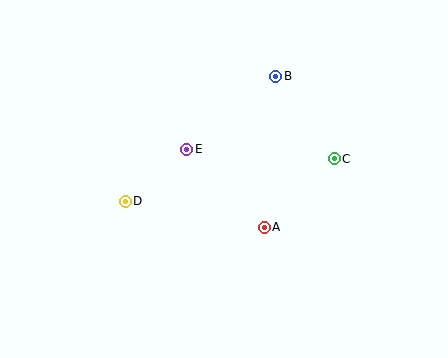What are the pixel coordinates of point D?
Point D is at (125, 201).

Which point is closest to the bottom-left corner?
Point D is closest to the bottom-left corner.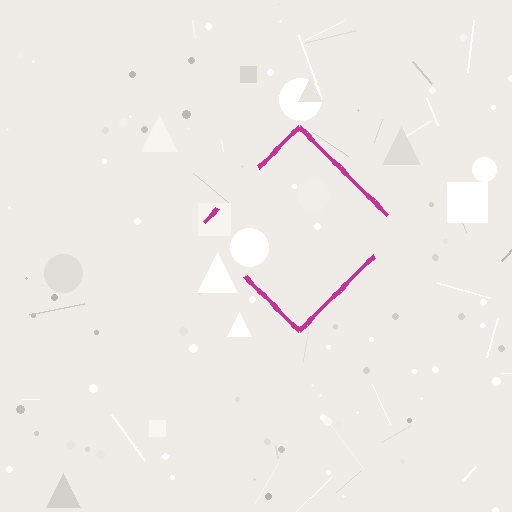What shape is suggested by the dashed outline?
The dashed outline suggests a diamond.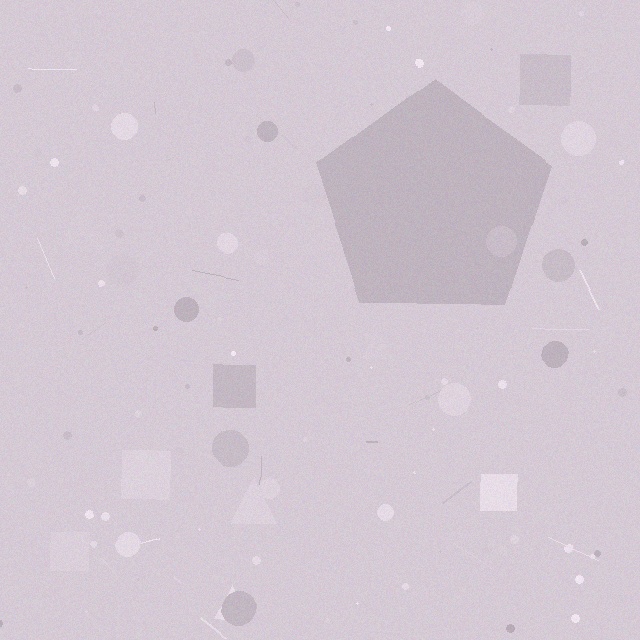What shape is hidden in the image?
A pentagon is hidden in the image.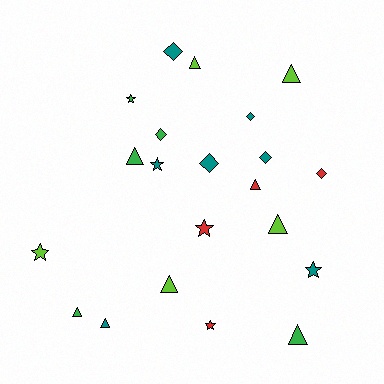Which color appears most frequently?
Teal, with 7 objects.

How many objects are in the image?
There are 21 objects.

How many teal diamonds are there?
There are 4 teal diamonds.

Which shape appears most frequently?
Triangle, with 9 objects.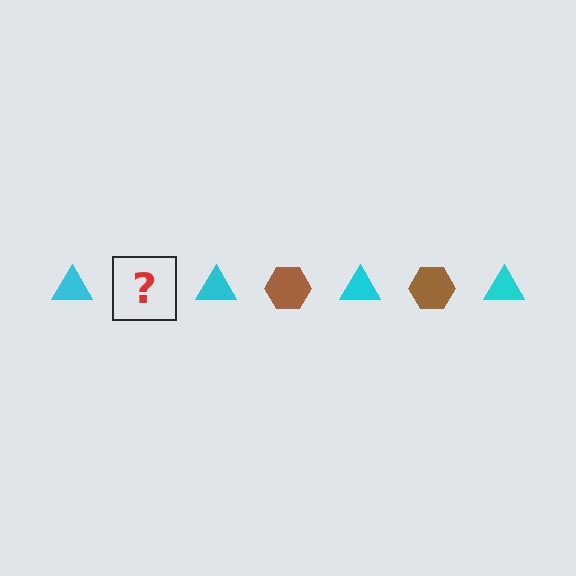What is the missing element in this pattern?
The missing element is a brown hexagon.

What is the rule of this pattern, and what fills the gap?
The rule is that the pattern alternates between cyan triangle and brown hexagon. The gap should be filled with a brown hexagon.